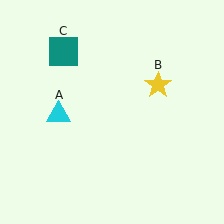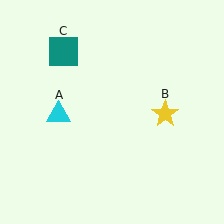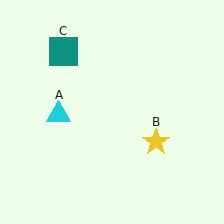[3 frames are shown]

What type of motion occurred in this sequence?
The yellow star (object B) rotated clockwise around the center of the scene.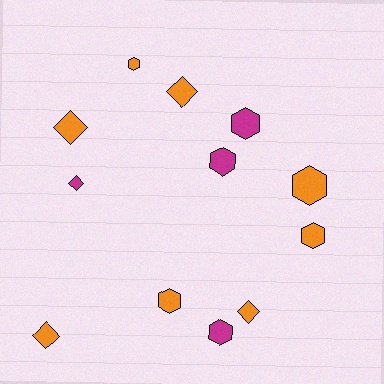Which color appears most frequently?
Orange, with 8 objects.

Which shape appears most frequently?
Hexagon, with 7 objects.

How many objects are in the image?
There are 12 objects.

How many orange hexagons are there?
There are 4 orange hexagons.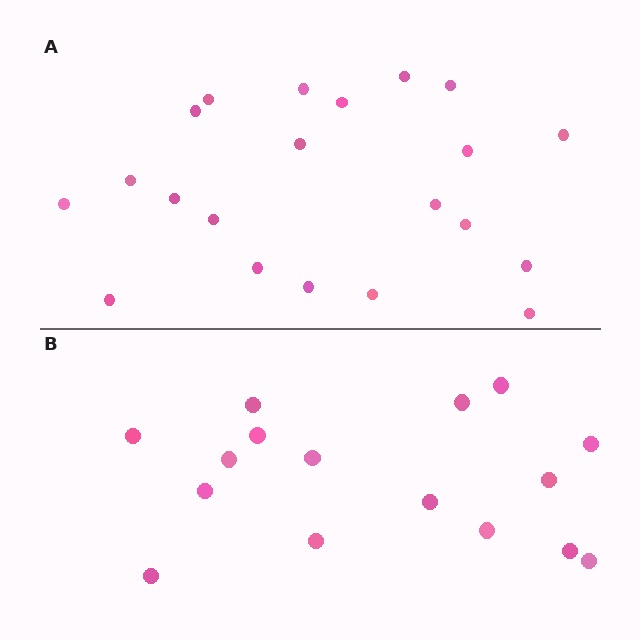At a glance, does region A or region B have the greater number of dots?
Region A (the top region) has more dots.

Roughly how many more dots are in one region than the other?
Region A has about 5 more dots than region B.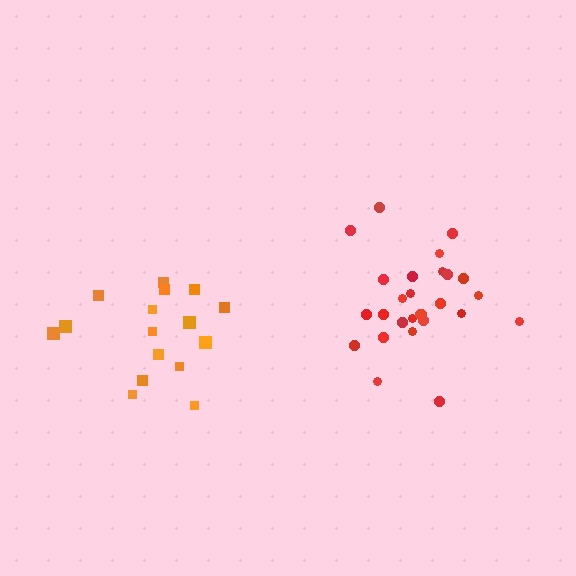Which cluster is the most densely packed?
Red.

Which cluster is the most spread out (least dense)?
Orange.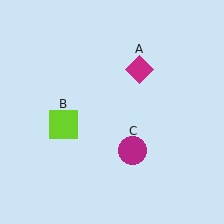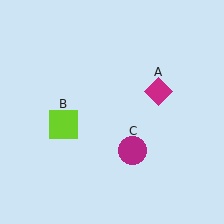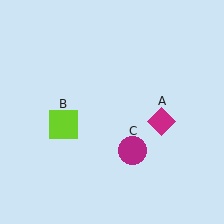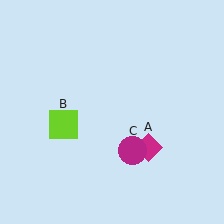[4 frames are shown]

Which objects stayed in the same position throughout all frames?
Lime square (object B) and magenta circle (object C) remained stationary.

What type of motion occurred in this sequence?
The magenta diamond (object A) rotated clockwise around the center of the scene.